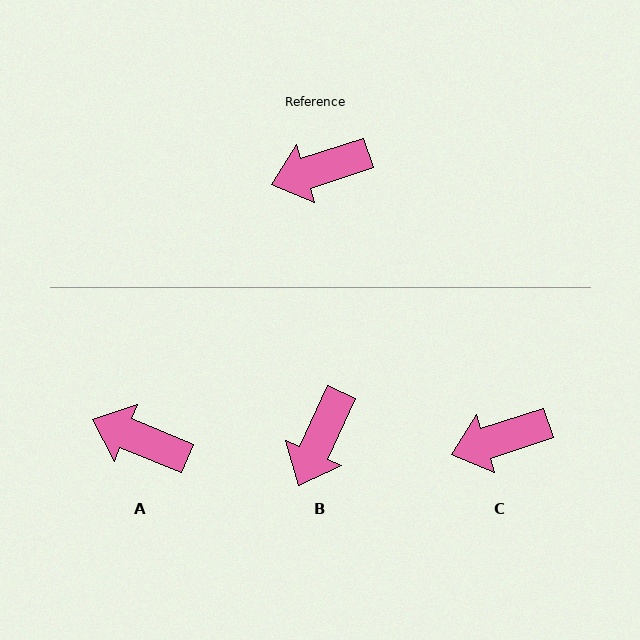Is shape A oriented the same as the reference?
No, it is off by about 40 degrees.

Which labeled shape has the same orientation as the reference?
C.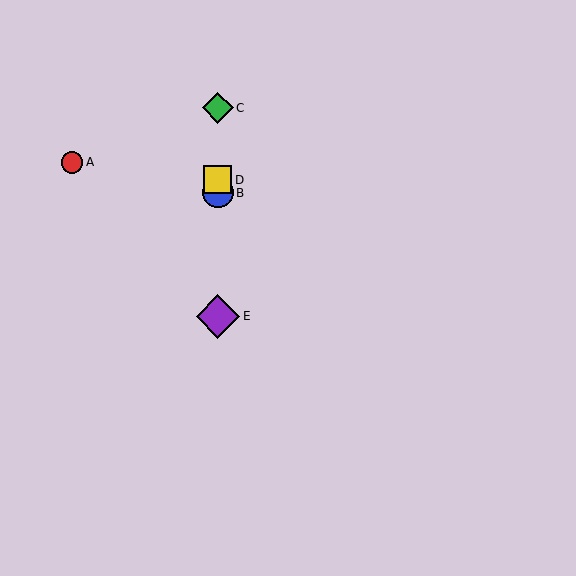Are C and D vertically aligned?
Yes, both are at x≈218.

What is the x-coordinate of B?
Object B is at x≈218.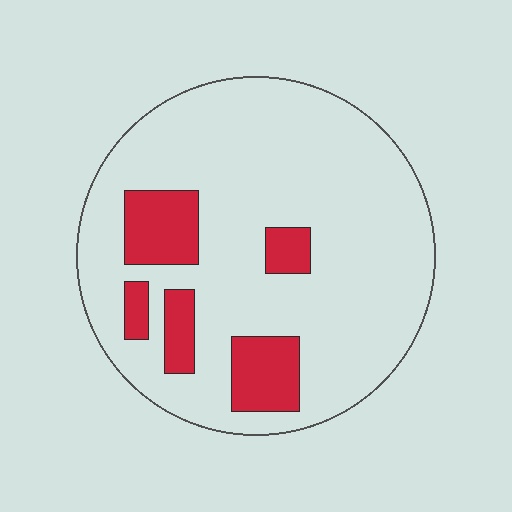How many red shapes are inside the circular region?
5.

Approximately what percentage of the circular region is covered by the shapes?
Approximately 15%.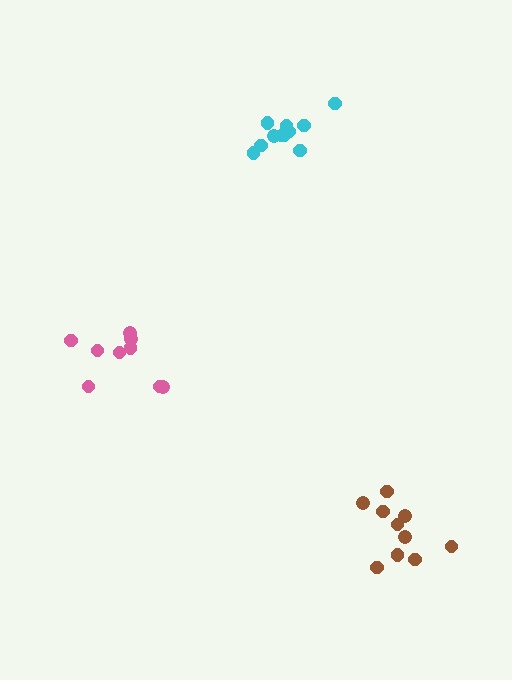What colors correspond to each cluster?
The clusters are colored: cyan, brown, pink.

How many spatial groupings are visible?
There are 3 spatial groupings.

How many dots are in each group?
Group 1: 11 dots, Group 2: 10 dots, Group 3: 9 dots (30 total).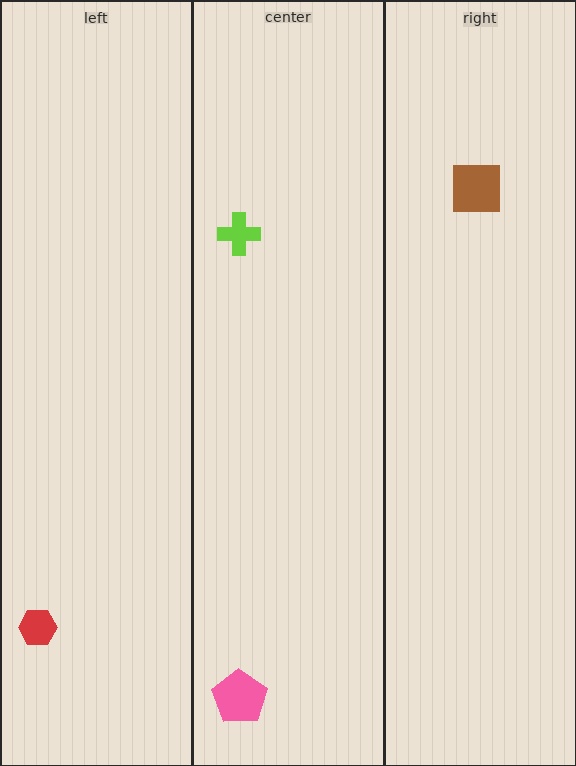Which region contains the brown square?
The right region.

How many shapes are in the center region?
2.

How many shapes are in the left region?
1.